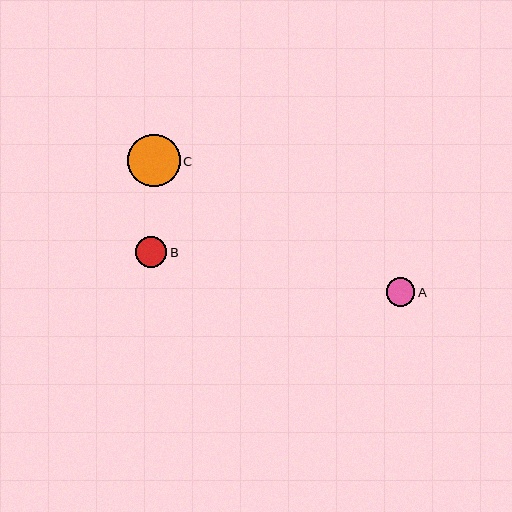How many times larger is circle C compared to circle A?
Circle C is approximately 1.8 times the size of circle A.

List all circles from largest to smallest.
From largest to smallest: C, B, A.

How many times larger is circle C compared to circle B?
Circle C is approximately 1.7 times the size of circle B.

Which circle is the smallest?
Circle A is the smallest with a size of approximately 29 pixels.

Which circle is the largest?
Circle C is the largest with a size of approximately 52 pixels.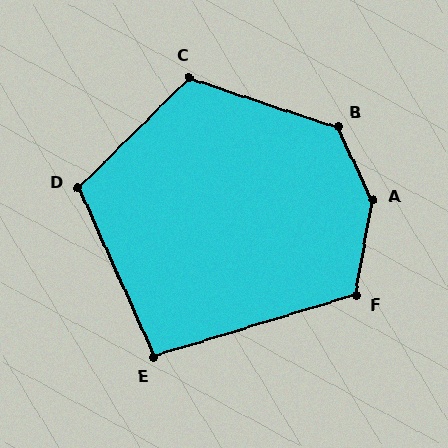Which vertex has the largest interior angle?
A, at approximately 146 degrees.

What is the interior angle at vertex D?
Approximately 111 degrees (obtuse).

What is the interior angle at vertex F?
Approximately 117 degrees (obtuse).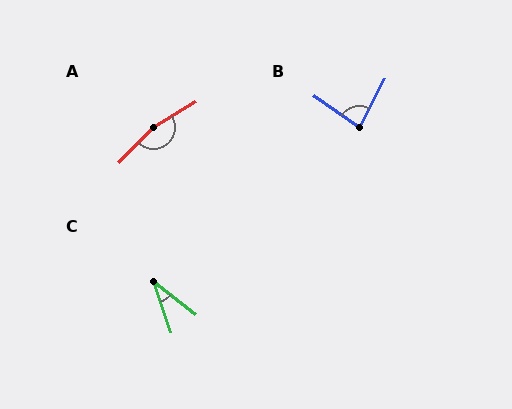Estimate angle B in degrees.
Approximately 83 degrees.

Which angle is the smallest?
C, at approximately 33 degrees.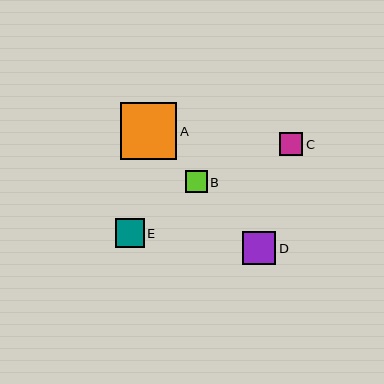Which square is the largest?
Square A is the largest with a size of approximately 57 pixels.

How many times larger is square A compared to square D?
Square A is approximately 1.7 times the size of square D.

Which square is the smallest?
Square B is the smallest with a size of approximately 22 pixels.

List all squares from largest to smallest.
From largest to smallest: A, D, E, C, B.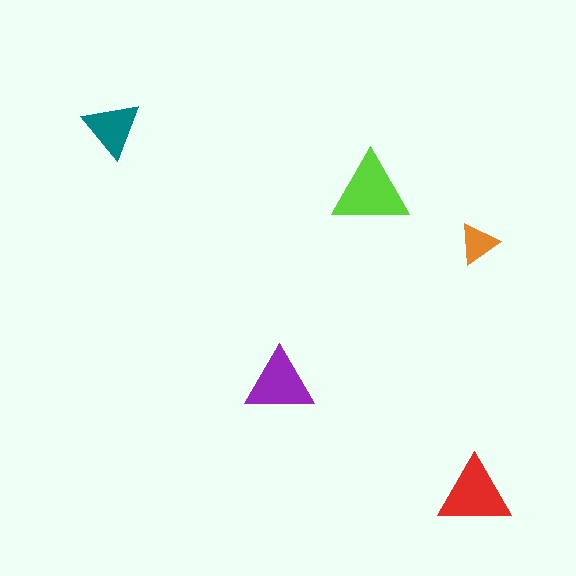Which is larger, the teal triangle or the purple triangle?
The purple one.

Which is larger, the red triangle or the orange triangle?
The red one.